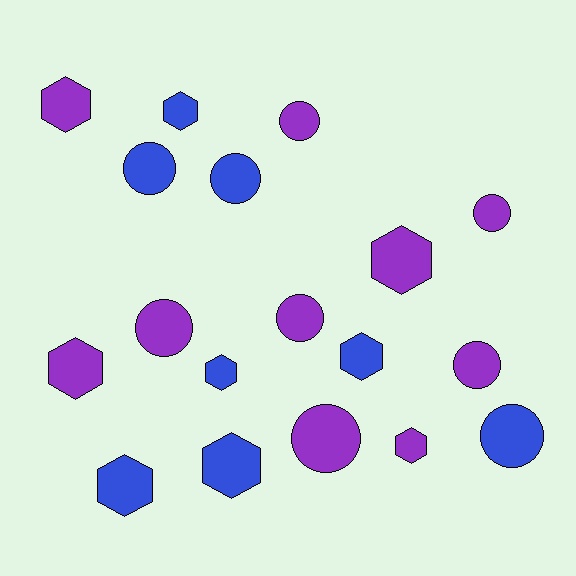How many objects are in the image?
There are 18 objects.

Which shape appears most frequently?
Circle, with 9 objects.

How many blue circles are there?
There are 3 blue circles.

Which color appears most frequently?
Purple, with 10 objects.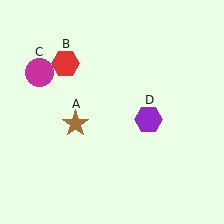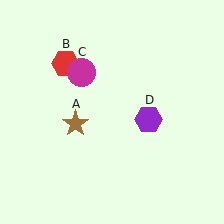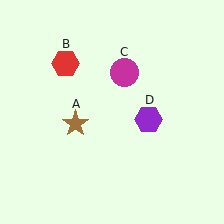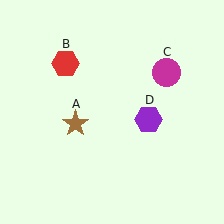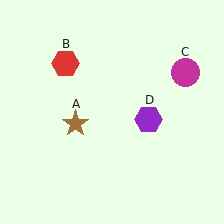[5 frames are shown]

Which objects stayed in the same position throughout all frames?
Brown star (object A) and red hexagon (object B) and purple hexagon (object D) remained stationary.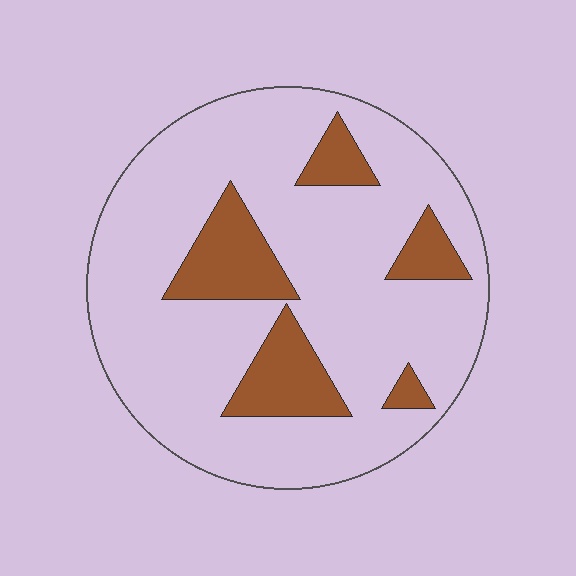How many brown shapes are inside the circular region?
5.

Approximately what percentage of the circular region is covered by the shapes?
Approximately 20%.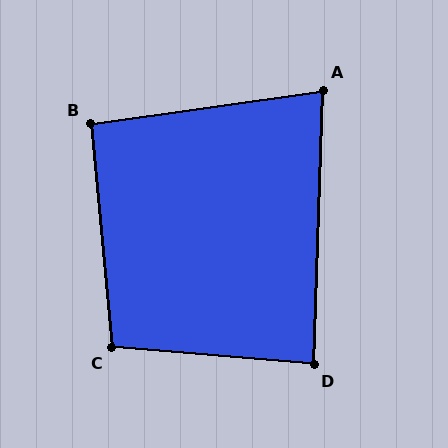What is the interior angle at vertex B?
Approximately 93 degrees (approximately right).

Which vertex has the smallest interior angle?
A, at approximately 80 degrees.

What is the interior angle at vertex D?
Approximately 87 degrees (approximately right).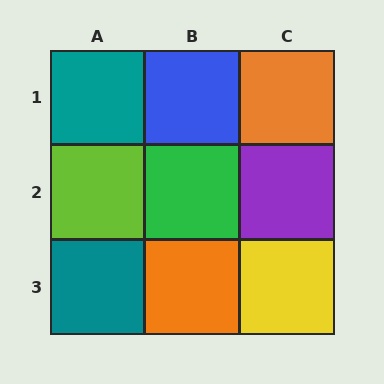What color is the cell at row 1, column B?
Blue.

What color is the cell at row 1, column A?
Teal.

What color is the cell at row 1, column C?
Orange.